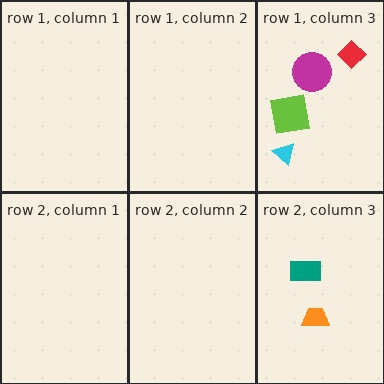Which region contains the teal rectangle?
The row 2, column 3 region.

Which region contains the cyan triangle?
The row 1, column 3 region.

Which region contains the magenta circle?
The row 1, column 3 region.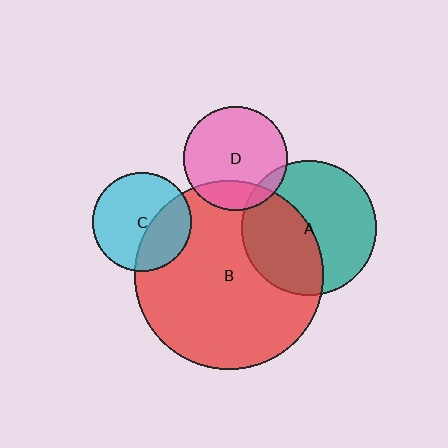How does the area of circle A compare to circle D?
Approximately 1.7 times.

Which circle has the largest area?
Circle B (red).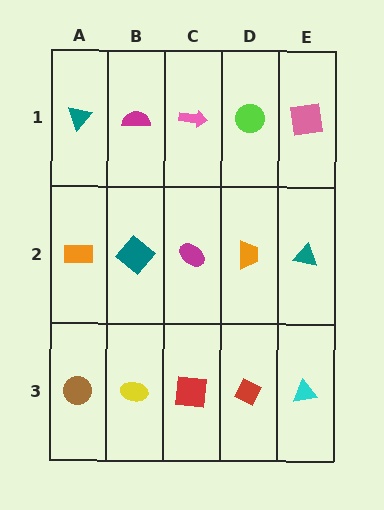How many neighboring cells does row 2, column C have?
4.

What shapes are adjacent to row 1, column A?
An orange rectangle (row 2, column A), a magenta semicircle (row 1, column B).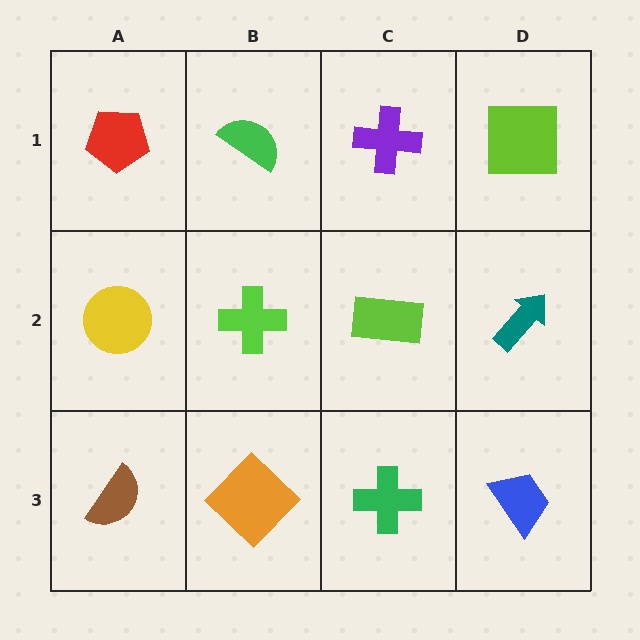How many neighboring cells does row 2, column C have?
4.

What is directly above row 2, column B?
A green semicircle.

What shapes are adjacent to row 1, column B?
A lime cross (row 2, column B), a red pentagon (row 1, column A), a purple cross (row 1, column C).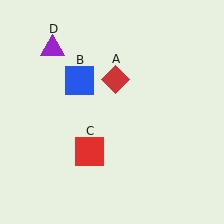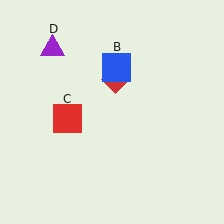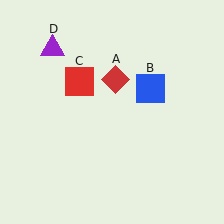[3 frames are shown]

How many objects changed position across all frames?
2 objects changed position: blue square (object B), red square (object C).